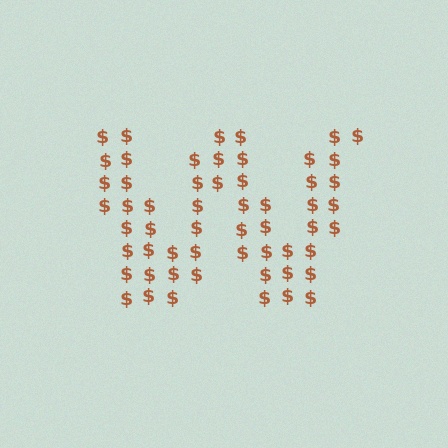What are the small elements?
The small elements are dollar signs.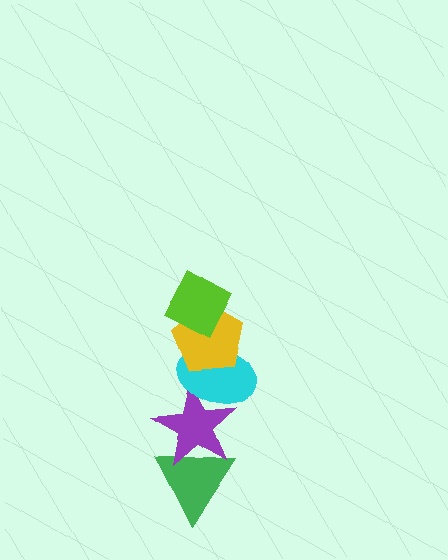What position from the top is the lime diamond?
The lime diamond is 1st from the top.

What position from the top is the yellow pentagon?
The yellow pentagon is 2nd from the top.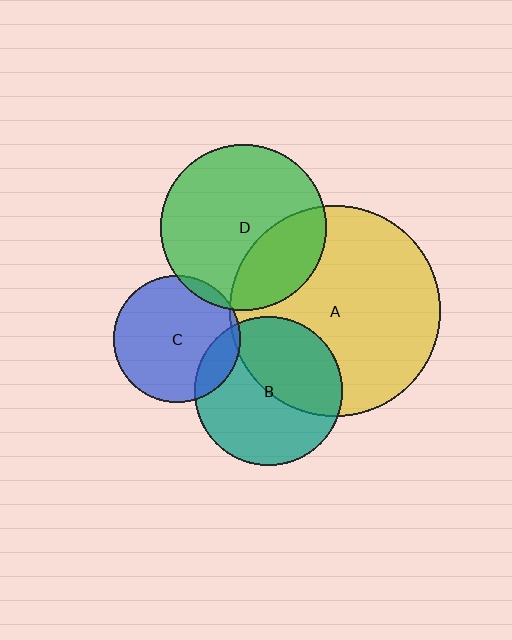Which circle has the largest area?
Circle A (yellow).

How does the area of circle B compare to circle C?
Approximately 1.4 times.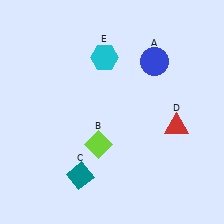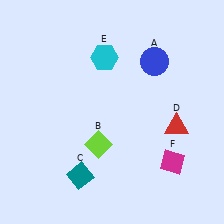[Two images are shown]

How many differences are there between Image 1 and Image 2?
There is 1 difference between the two images.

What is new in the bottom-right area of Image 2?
A magenta diamond (F) was added in the bottom-right area of Image 2.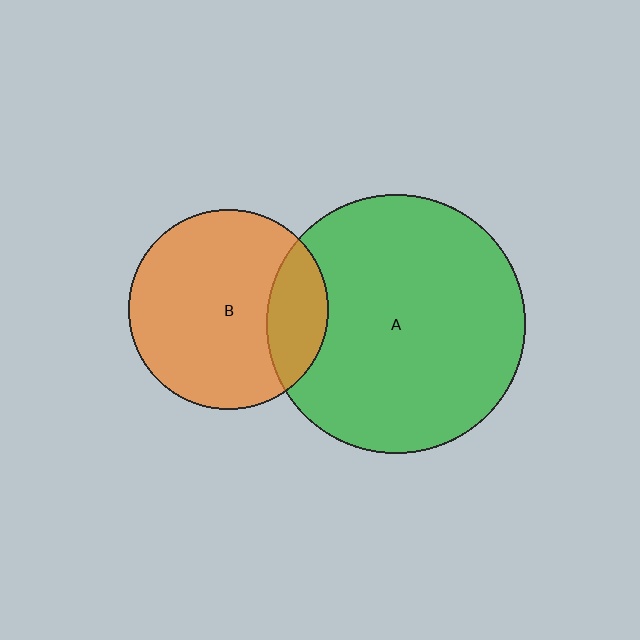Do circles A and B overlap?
Yes.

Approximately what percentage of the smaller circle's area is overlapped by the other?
Approximately 20%.